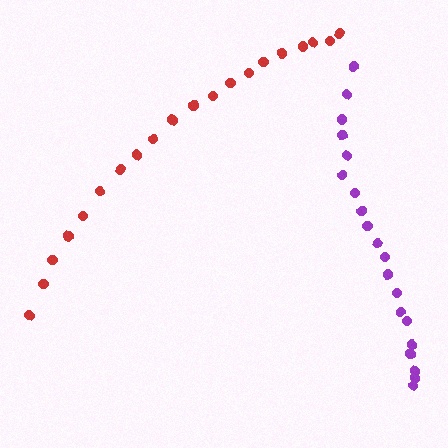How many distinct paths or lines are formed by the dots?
There are 2 distinct paths.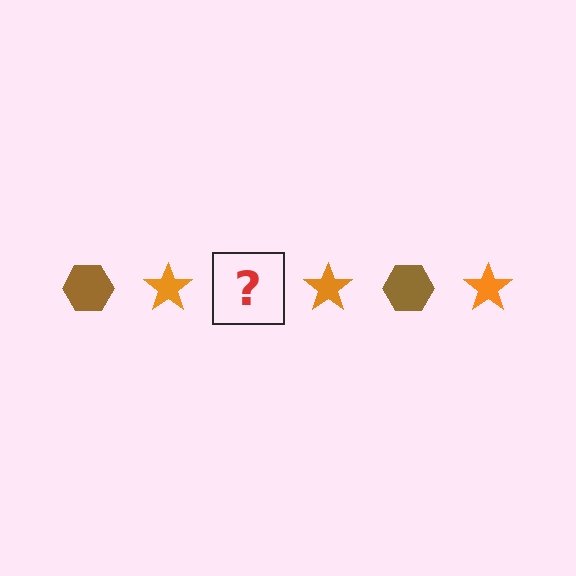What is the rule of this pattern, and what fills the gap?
The rule is that the pattern alternates between brown hexagon and orange star. The gap should be filled with a brown hexagon.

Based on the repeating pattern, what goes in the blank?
The blank should be a brown hexagon.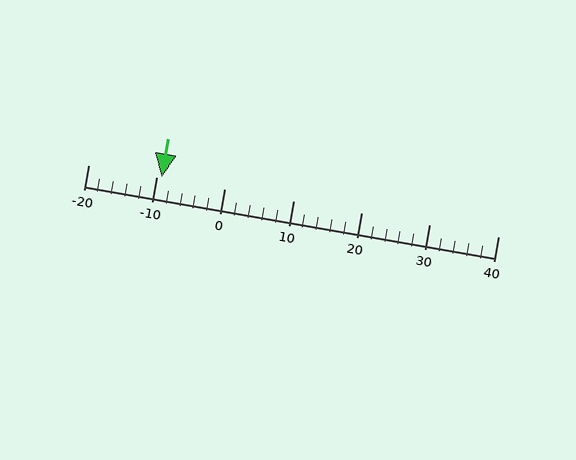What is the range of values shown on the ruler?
The ruler shows values from -20 to 40.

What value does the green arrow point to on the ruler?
The green arrow points to approximately -9.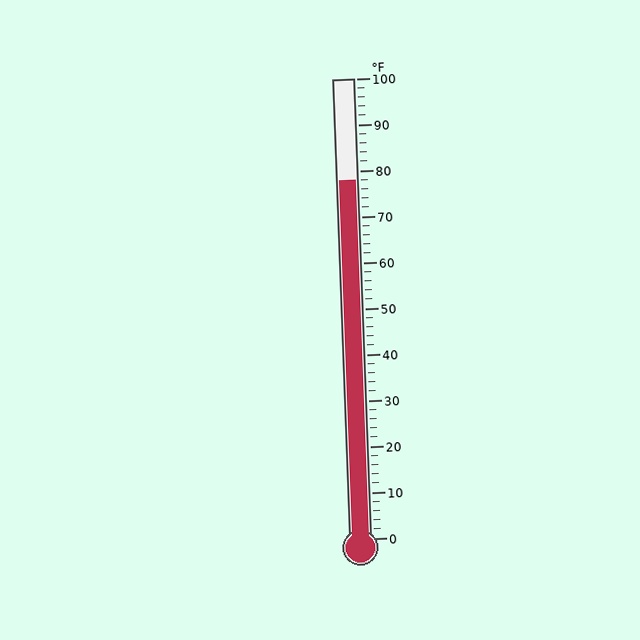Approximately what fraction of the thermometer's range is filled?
The thermometer is filled to approximately 80% of its range.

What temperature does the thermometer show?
The thermometer shows approximately 78°F.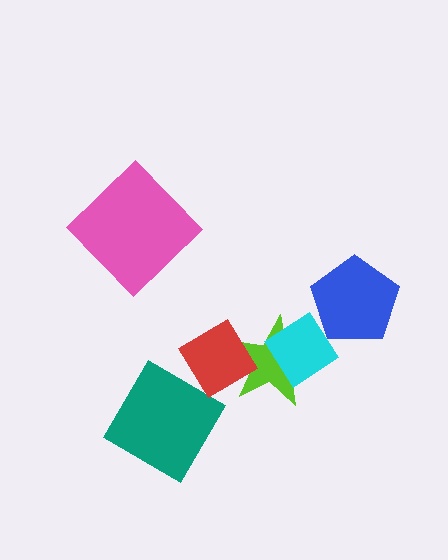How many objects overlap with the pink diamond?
0 objects overlap with the pink diamond.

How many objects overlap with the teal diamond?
0 objects overlap with the teal diamond.